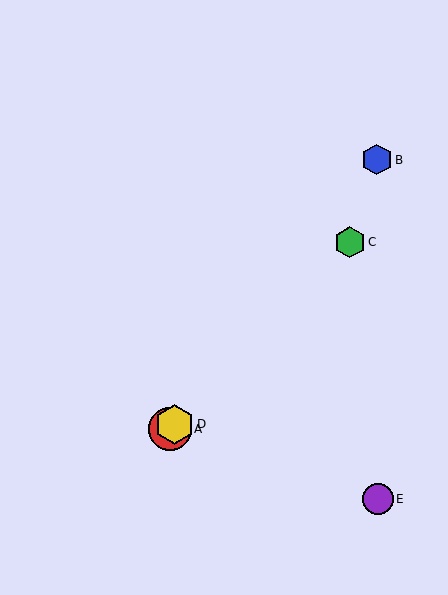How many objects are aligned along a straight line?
3 objects (A, C, D) are aligned along a straight line.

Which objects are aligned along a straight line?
Objects A, C, D are aligned along a straight line.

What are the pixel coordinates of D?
Object D is at (174, 424).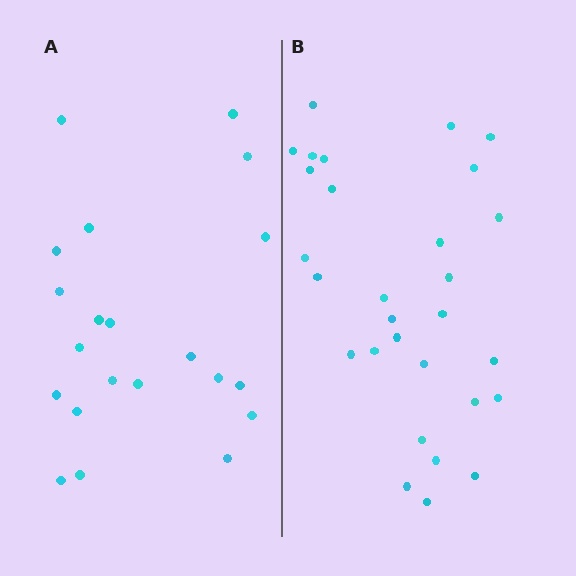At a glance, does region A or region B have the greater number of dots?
Region B (the right region) has more dots.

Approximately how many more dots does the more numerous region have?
Region B has roughly 8 or so more dots than region A.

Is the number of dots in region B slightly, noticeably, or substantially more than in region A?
Region B has noticeably more, but not dramatically so. The ratio is roughly 1.4 to 1.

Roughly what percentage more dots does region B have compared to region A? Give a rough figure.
About 40% more.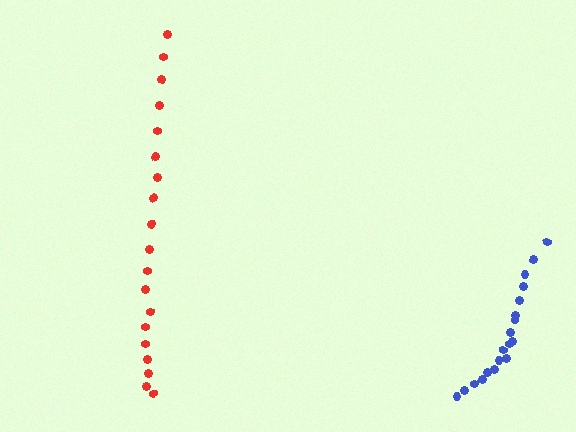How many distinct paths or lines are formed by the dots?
There are 2 distinct paths.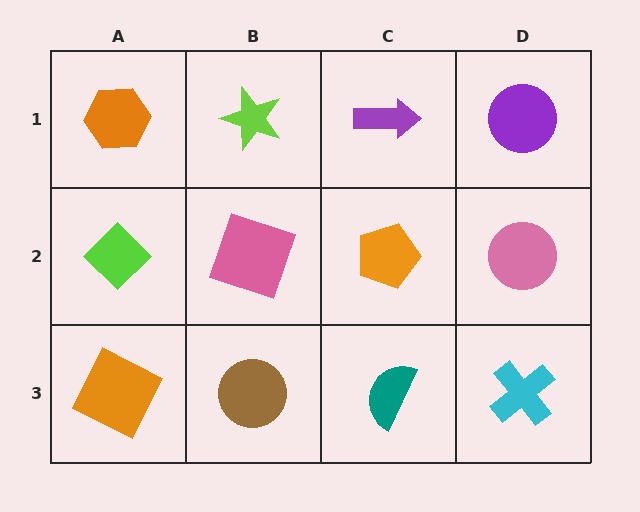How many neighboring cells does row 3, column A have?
2.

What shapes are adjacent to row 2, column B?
A lime star (row 1, column B), a brown circle (row 3, column B), a lime diamond (row 2, column A), an orange pentagon (row 2, column C).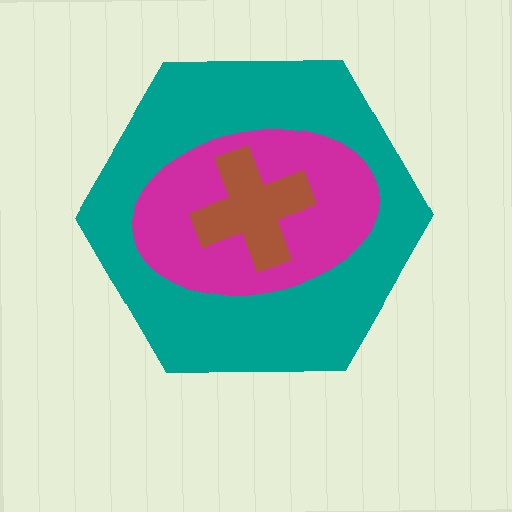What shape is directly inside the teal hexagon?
The magenta ellipse.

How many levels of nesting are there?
3.